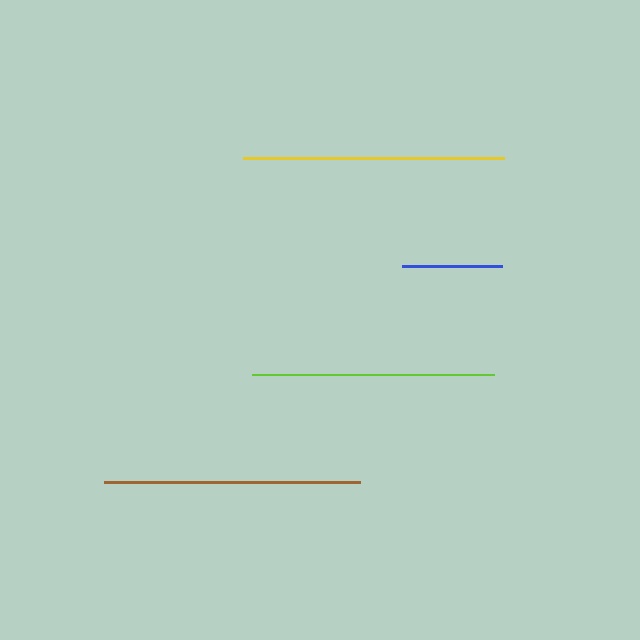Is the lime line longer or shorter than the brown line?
The brown line is longer than the lime line.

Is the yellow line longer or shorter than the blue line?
The yellow line is longer than the blue line.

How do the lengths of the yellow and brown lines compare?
The yellow and brown lines are approximately the same length.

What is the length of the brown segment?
The brown segment is approximately 256 pixels long.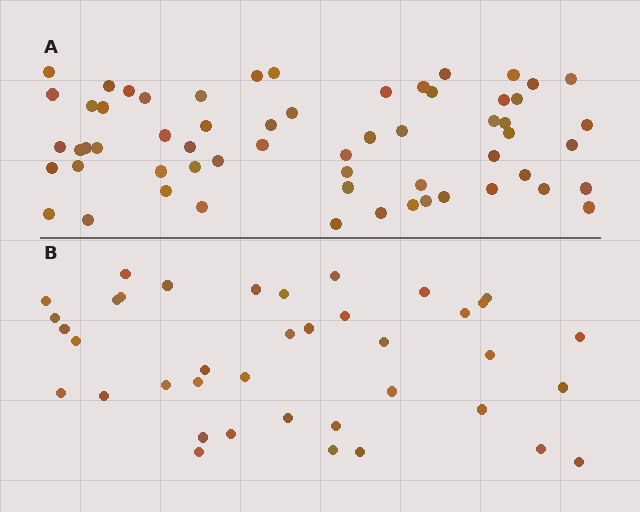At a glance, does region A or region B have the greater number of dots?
Region A (the top region) has more dots.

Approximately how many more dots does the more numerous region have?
Region A has approximately 20 more dots than region B.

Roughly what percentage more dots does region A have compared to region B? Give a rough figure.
About 55% more.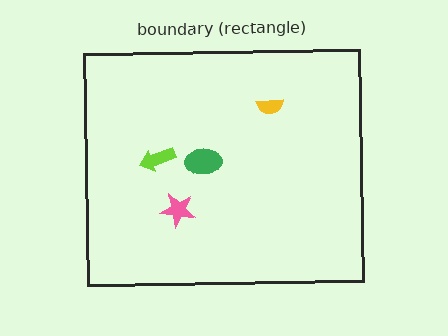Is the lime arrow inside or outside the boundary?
Inside.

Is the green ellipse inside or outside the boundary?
Inside.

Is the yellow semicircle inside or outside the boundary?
Inside.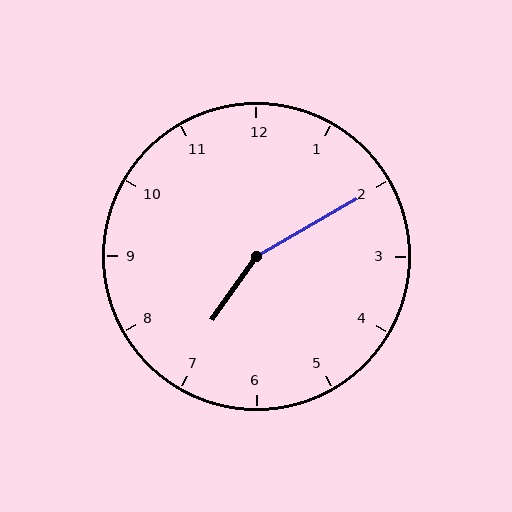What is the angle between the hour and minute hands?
Approximately 155 degrees.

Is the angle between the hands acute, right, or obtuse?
It is obtuse.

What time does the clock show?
7:10.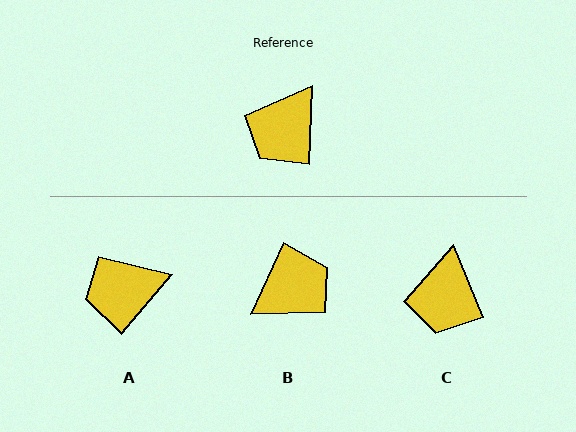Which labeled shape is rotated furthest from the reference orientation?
B, about 158 degrees away.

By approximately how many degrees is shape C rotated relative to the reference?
Approximately 25 degrees counter-clockwise.